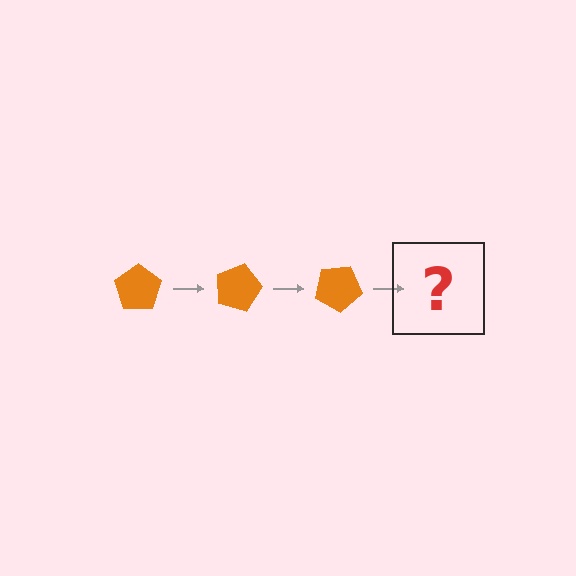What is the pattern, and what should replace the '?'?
The pattern is that the pentagon rotates 15 degrees each step. The '?' should be an orange pentagon rotated 45 degrees.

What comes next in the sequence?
The next element should be an orange pentagon rotated 45 degrees.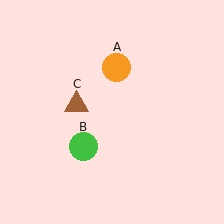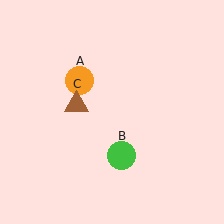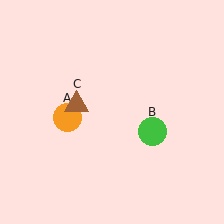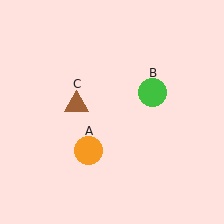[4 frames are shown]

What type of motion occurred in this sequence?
The orange circle (object A), green circle (object B) rotated counterclockwise around the center of the scene.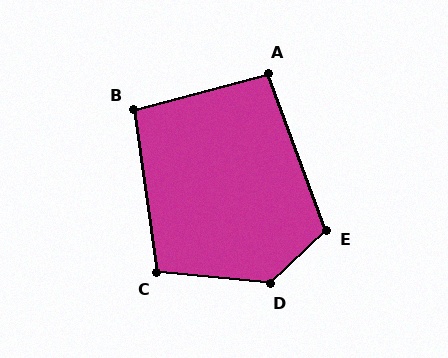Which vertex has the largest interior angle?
D, at approximately 130 degrees.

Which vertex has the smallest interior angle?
A, at approximately 95 degrees.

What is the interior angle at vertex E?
Approximately 113 degrees (obtuse).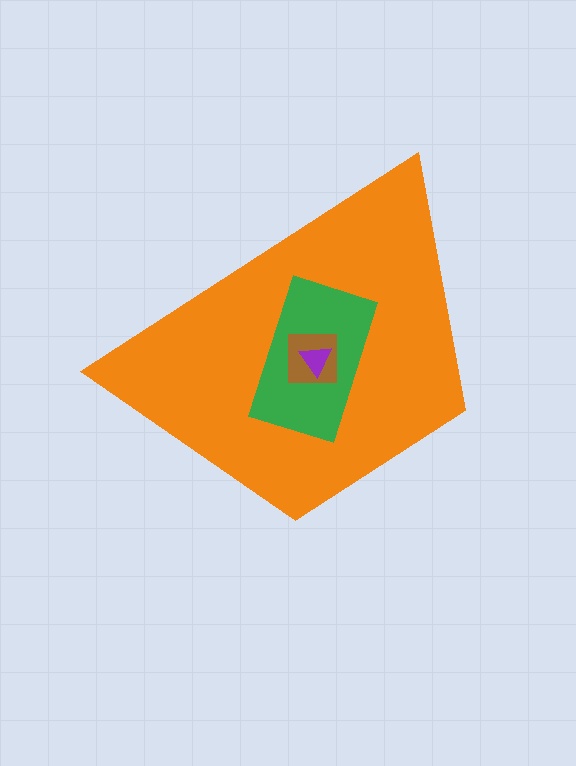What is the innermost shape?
The purple triangle.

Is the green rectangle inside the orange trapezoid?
Yes.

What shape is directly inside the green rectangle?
The brown square.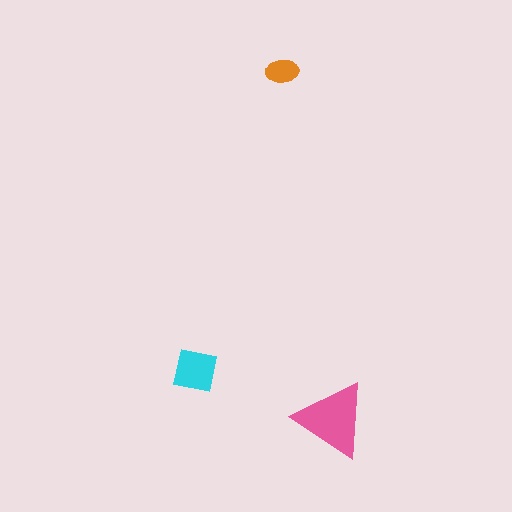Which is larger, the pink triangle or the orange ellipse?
The pink triangle.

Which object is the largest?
The pink triangle.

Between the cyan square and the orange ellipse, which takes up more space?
The cyan square.